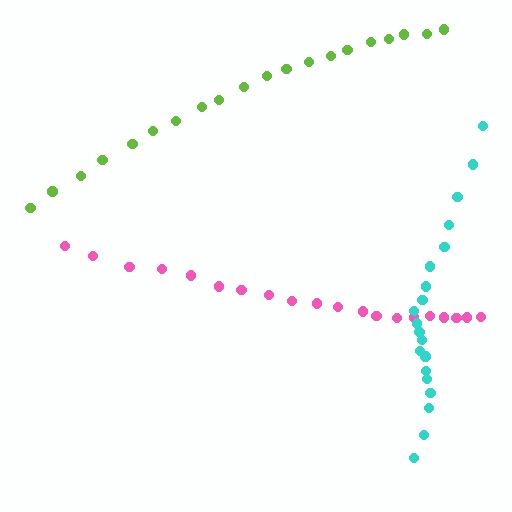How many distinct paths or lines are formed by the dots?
There are 3 distinct paths.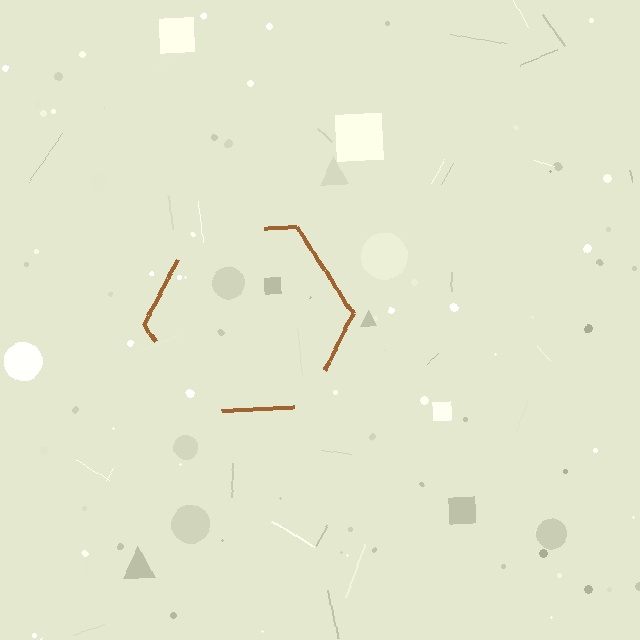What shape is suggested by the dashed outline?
The dashed outline suggests a hexagon.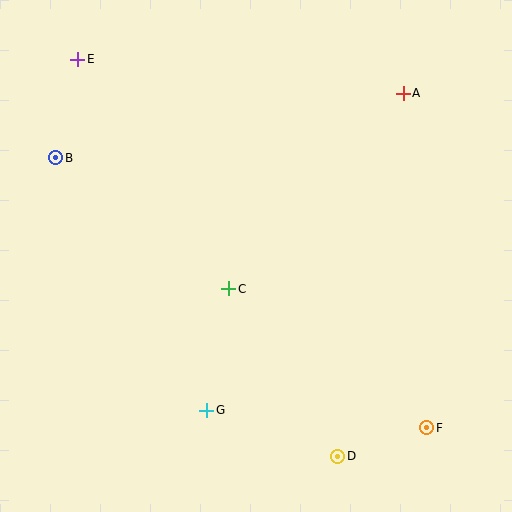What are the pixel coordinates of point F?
Point F is at (427, 428).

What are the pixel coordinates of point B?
Point B is at (56, 158).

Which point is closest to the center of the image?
Point C at (229, 289) is closest to the center.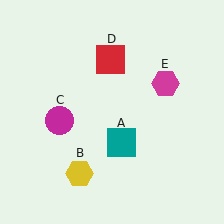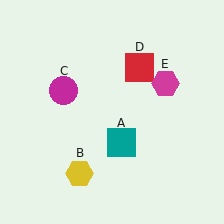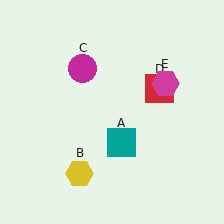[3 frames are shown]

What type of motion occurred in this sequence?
The magenta circle (object C), red square (object D) rotated clockwise around the center of the scene.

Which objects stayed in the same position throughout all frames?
Teal square (object A) and yellow hexagon (object B) and magenta hexagon (object E) remained stationary.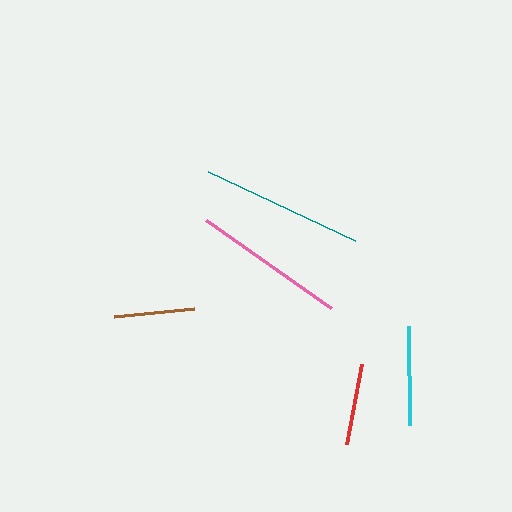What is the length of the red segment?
The red segment is approximately 82 pixels long.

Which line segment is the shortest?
The brown line is the shortest at approximately 80 pixels.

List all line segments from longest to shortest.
From longest to shortest: teal, pink, cyan, red, brown.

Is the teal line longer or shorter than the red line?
The teal line is longer than the red line.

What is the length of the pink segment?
The pink segment is approximately 153 pixels long.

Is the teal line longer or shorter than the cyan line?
The teal line is longer than the cyan line.